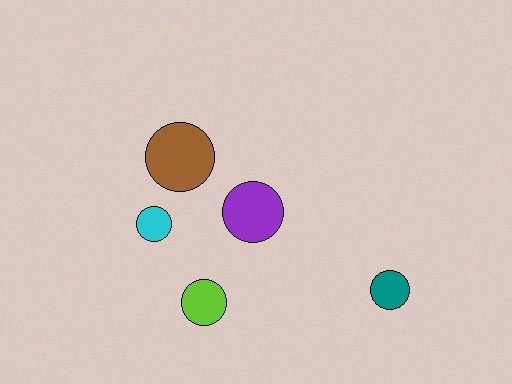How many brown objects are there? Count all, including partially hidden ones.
There is 1 brown object.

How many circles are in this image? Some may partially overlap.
There are 5 circles.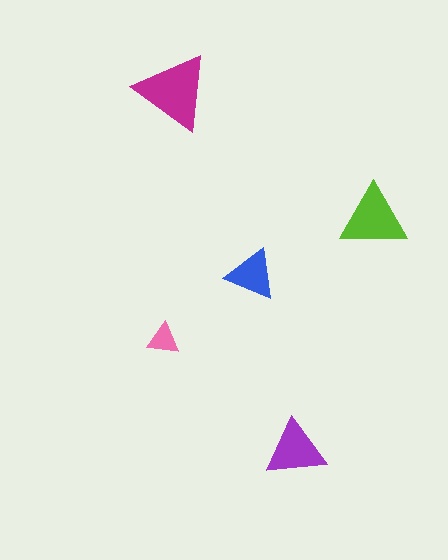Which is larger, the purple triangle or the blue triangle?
The purple one.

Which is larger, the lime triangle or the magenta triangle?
The magenta one.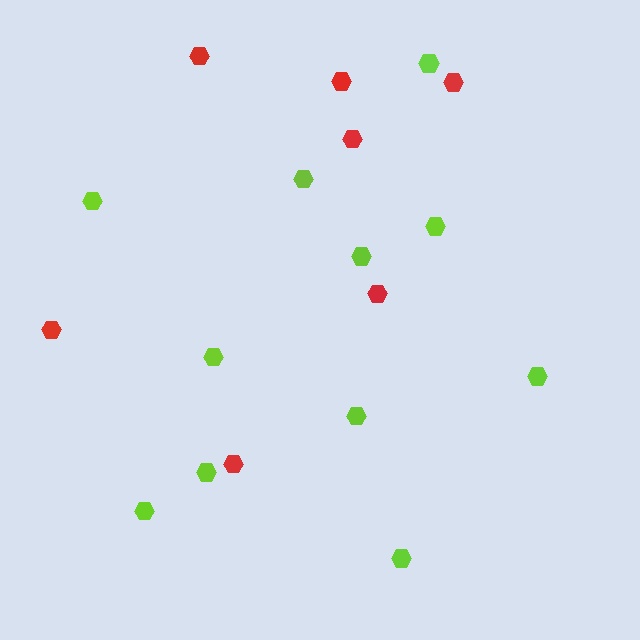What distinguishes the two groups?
There are 2 groups: one group of red hexagons (7) and one group of lime hexagons (11).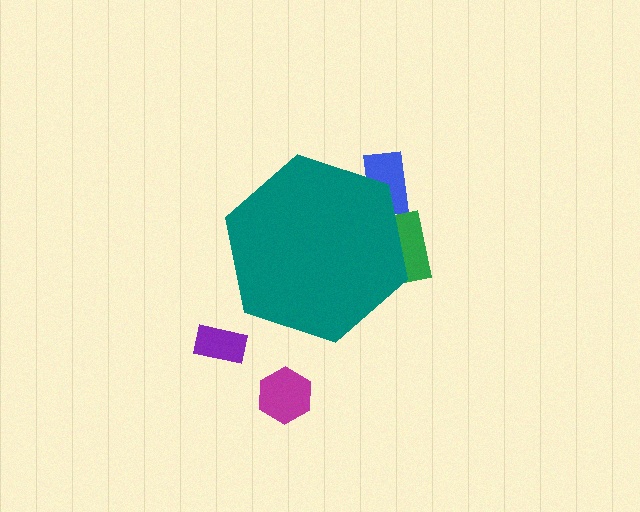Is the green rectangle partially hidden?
Yes, the green rectangle is partially hidden behind the teal hexagon.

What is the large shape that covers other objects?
A teal hexagon.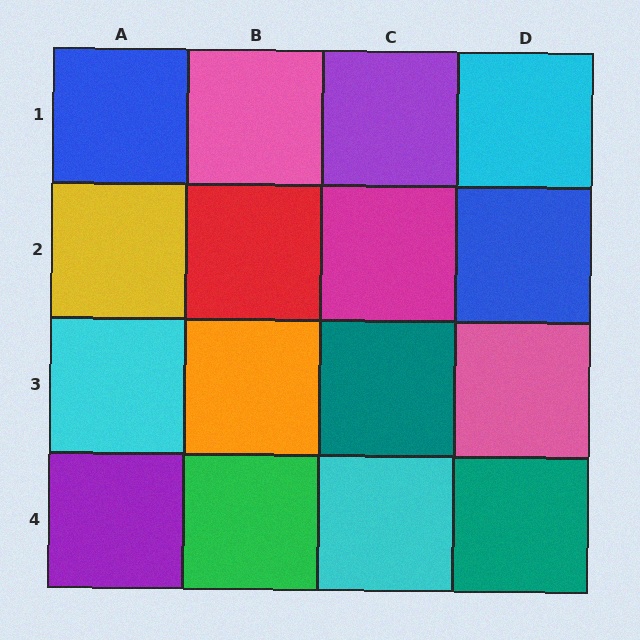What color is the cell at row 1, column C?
Purple.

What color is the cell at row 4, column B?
Green.